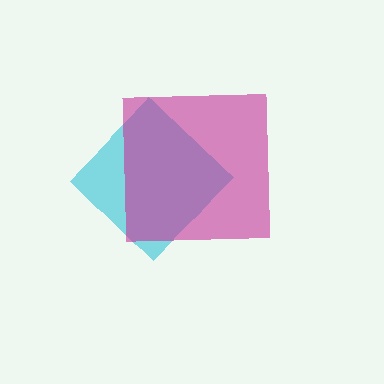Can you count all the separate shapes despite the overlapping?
Yes, there are 2 separate shapes.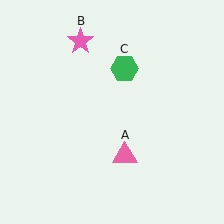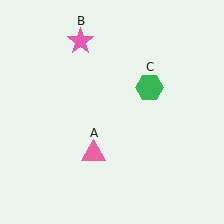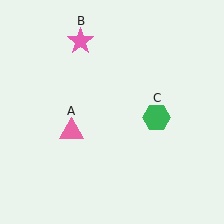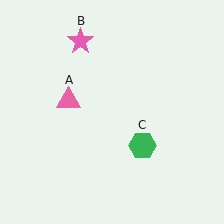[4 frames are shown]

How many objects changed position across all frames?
2 objects changed position: pink triangle (object A), green hexagon (object C).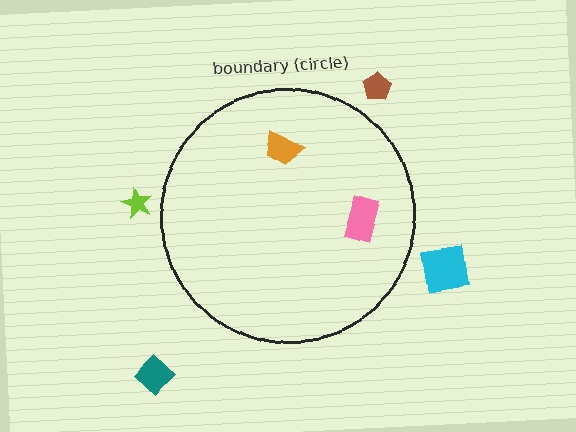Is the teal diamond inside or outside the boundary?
Outside.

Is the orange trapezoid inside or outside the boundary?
Inside.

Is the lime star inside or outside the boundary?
Outside.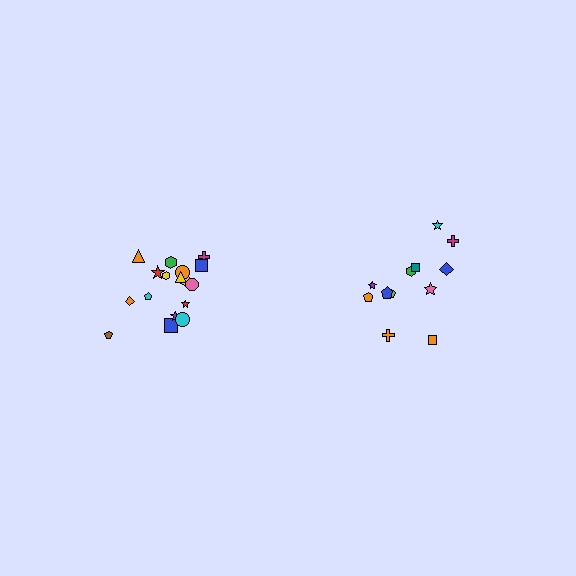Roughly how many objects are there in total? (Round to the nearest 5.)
Roughly 30 objects in total.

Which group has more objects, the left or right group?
The left group.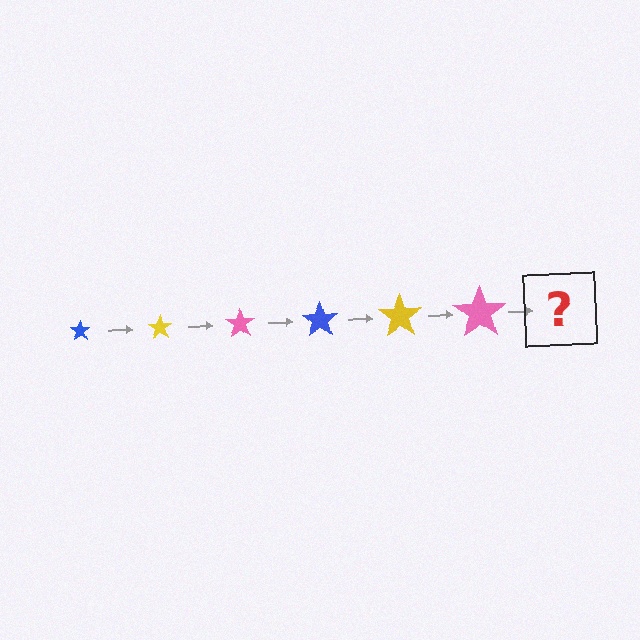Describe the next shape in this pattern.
It should be a blue star, larger than the previous one.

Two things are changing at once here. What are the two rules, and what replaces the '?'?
The two rules are that the star grows larger each step and the color cycles through blue, yellow, and pink. The '?' should be a blue star, larger than the previous one.